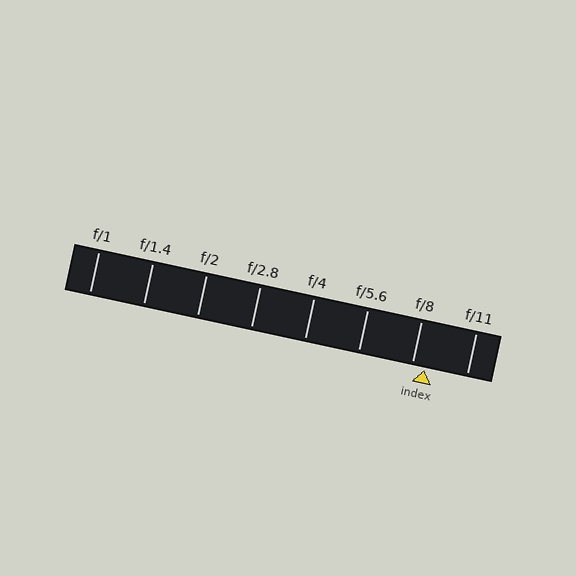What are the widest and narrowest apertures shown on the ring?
The widest aperture shown is f/1 and the narrowest is f/11.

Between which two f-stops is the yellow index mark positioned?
The index mark is between f/8 and f/11.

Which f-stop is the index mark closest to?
The index mark is closest to f/8.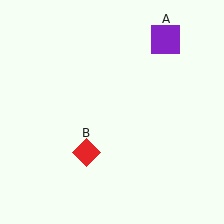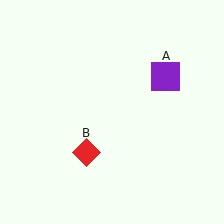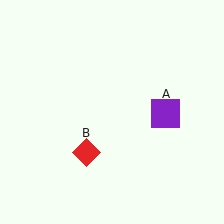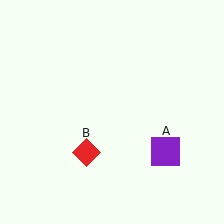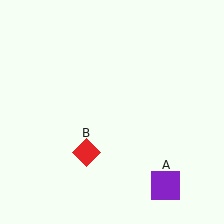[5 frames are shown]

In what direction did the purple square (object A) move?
The purple square (object A) moved down.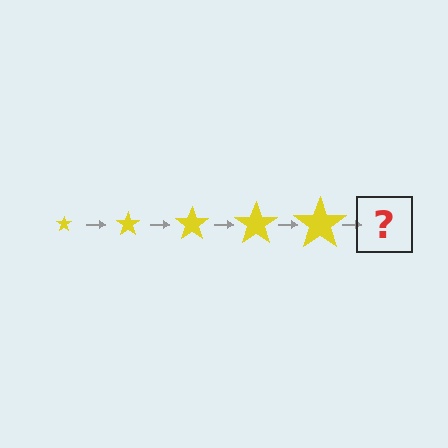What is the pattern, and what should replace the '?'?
The pattern is that the star gets progressively larger each step. The '?' should be a yellow star, larger than the previous one.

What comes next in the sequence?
The next element should be a yellow star, larger than the previous one.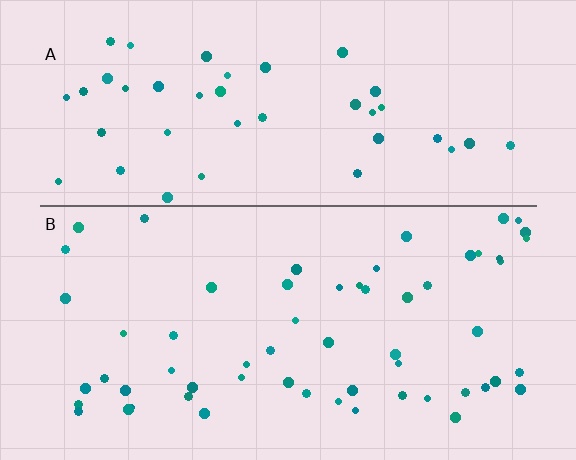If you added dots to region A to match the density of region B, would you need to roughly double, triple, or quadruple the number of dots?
Approximately double.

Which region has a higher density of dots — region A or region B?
B (the bottom).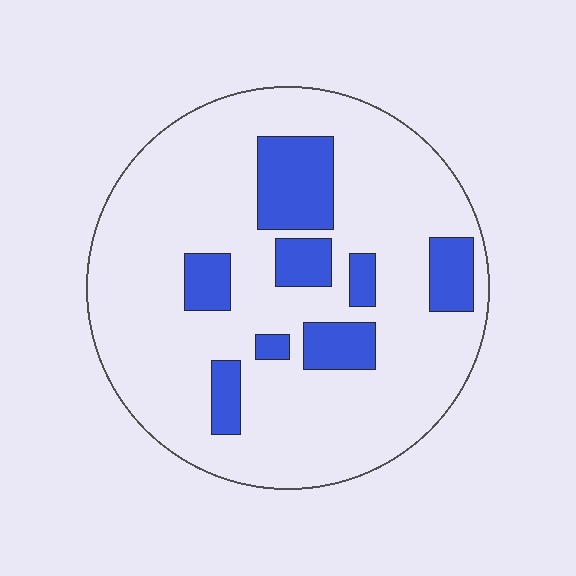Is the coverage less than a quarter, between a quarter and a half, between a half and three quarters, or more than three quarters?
Less than a quarter.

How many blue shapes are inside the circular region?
8.